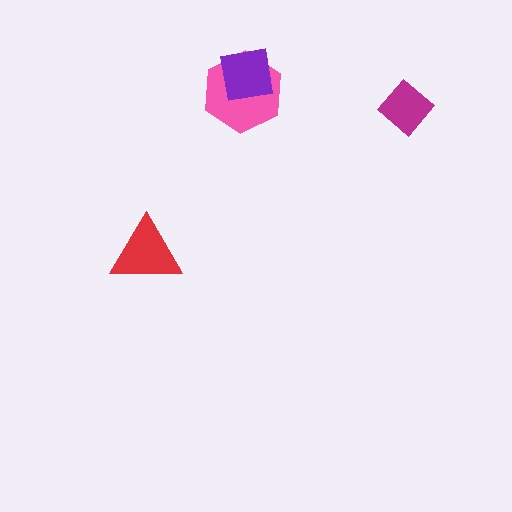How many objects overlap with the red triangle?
0 objects overlap with the red triangle.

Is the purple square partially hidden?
No, no other shape covers it.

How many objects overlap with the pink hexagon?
1 object overlaps with the pink hexagon.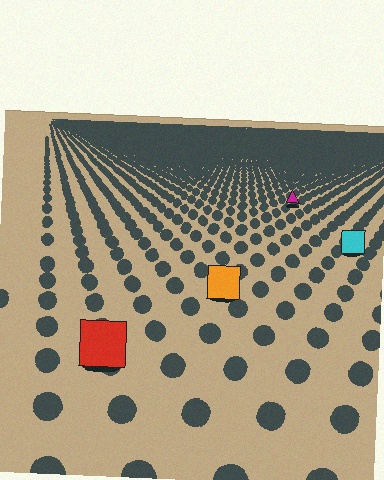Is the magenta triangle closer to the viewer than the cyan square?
No. The cyan square is closer — you can tell from the texture gradient: the ground texture is coarser near it.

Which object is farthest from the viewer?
The magenta triangle is farthest from the viewer. It appears smaller and the ground texture around it is denser.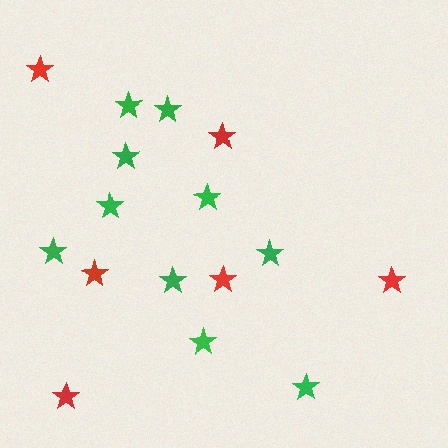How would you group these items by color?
There are 2 groups: one group of red stars (6) and one group of green stars (10).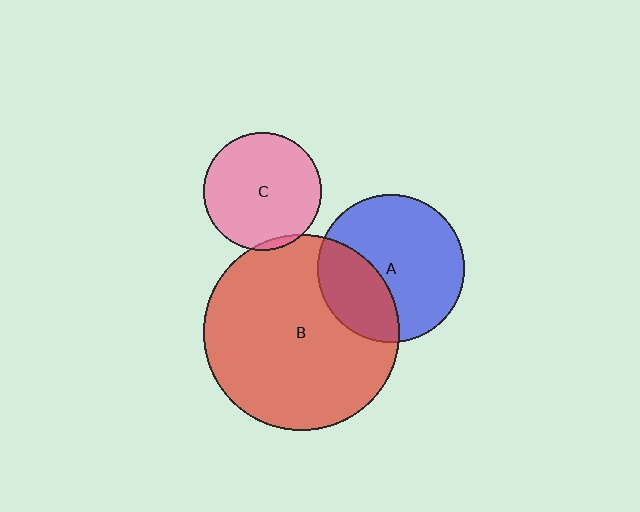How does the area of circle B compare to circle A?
Approximately 1.8 times.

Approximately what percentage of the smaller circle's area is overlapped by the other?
Approximately 5%.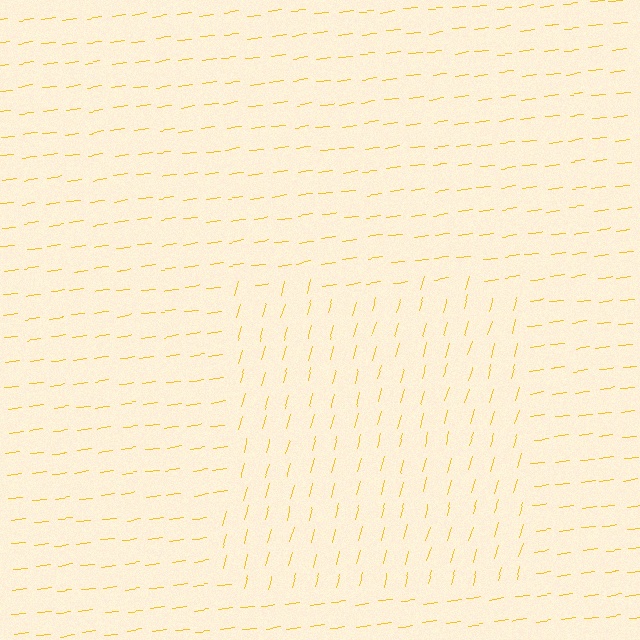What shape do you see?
I see a rectangle.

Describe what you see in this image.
The image is filled with small yellow line segments. A rectangle region in the image has lines oriented differently from the surrounding lines, creating a visible texture boundary.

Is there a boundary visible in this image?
Yes, there is a texture boundary formed by a change in line orientation.